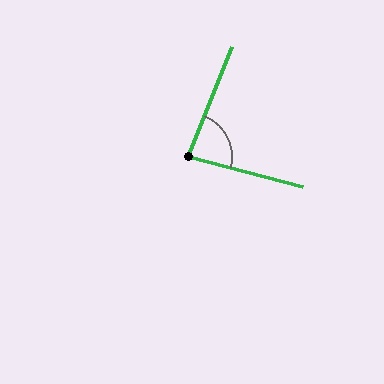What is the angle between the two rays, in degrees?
Approximately 82 degrees.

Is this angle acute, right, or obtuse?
It is acute.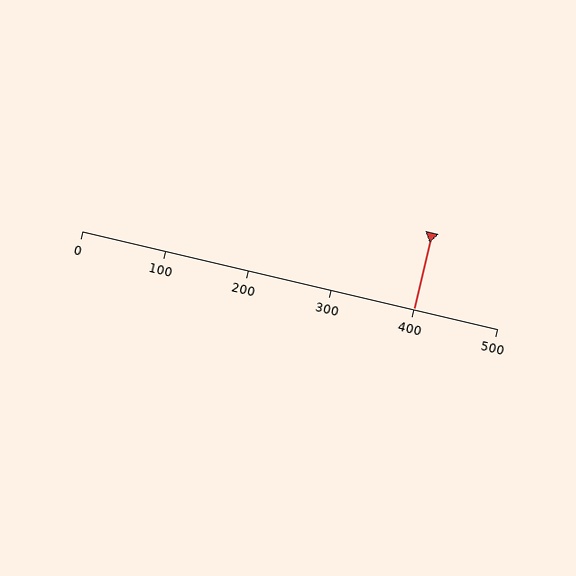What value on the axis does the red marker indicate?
The marker indicates approximately 400.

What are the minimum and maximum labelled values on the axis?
The axis runs from 0 to 500.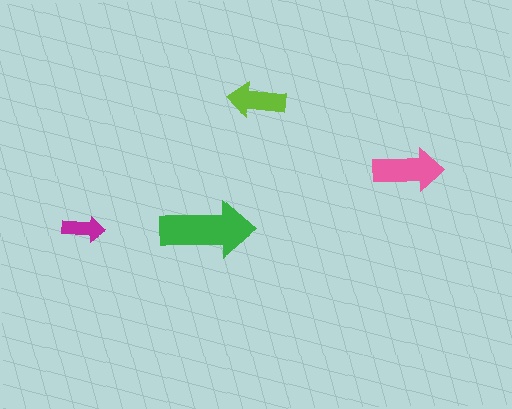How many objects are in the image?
There are 4 objects in the image.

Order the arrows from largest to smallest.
the green one, the pink one, the lime one, the magenta one.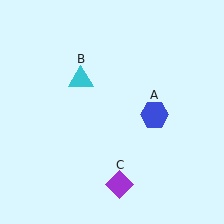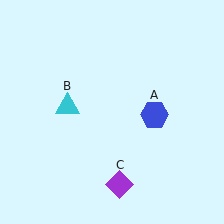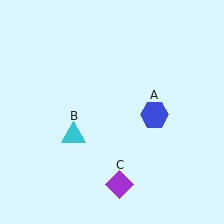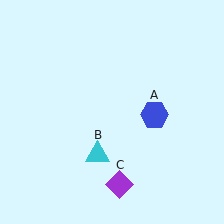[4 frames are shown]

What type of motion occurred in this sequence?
The cyan triangle (object B) rotated counterclockwise around the center of the scene.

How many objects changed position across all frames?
1 object changed position: cyan triangle (object B).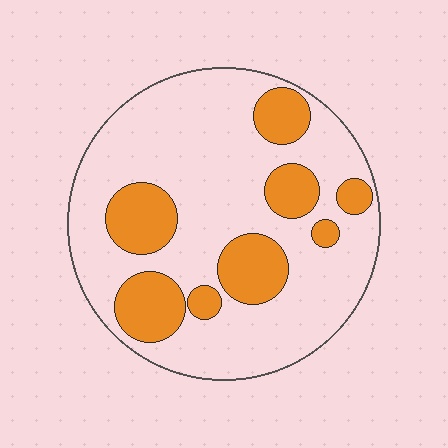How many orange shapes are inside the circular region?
8.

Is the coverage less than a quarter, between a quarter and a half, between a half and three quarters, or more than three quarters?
Between a quarter and a half.